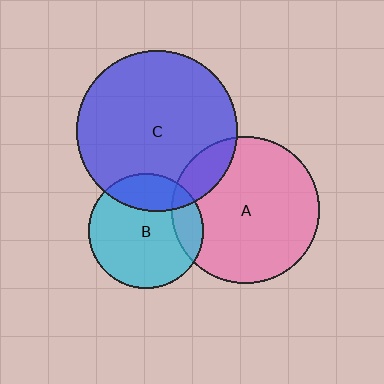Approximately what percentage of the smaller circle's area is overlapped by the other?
Approximately 15%.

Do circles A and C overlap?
Yes.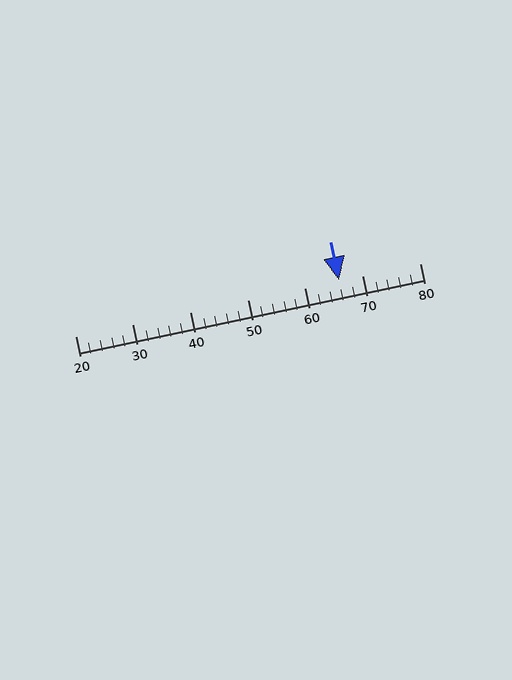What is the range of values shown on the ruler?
The ruler shows values from 20 to 80.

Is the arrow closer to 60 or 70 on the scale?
The arrow is closer to 70.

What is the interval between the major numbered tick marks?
The major tick marks are spaced 10 units apart.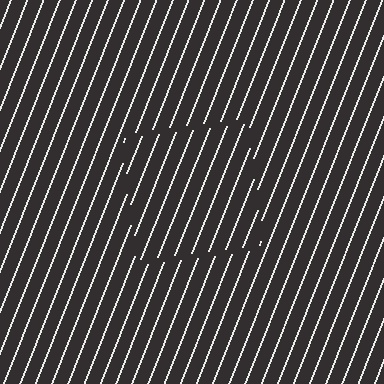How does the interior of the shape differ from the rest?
The interior of the shape contains the same grating, shifted by half a period — the contour is defined by the phase discontinuity where line-ends from the inner and outer gratings abut.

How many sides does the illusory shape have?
4 sides — the line-ends trace a square.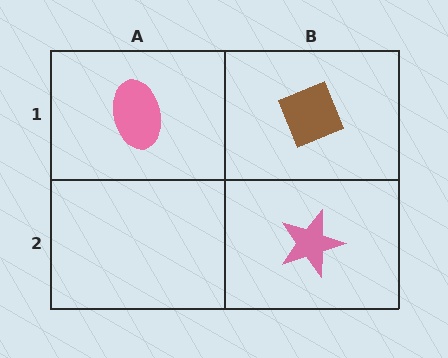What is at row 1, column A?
A pink ellipse.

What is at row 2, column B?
A pink star.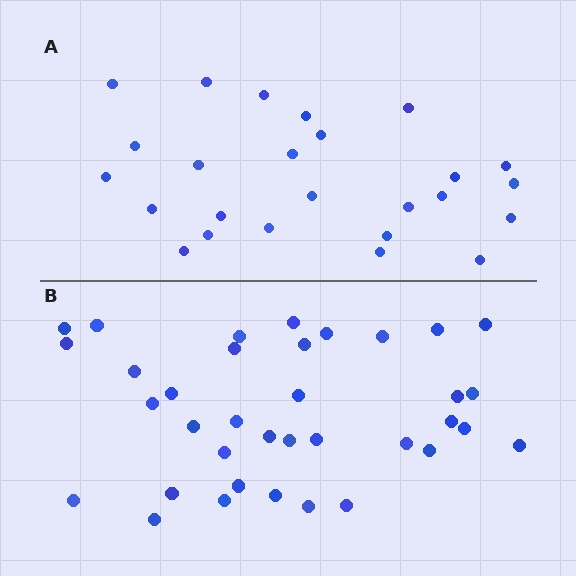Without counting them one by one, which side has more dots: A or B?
Region B (the bottom region) has more dots.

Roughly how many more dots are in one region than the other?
Region B has roughly 12 or so more dots than region A.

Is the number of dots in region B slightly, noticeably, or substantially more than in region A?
Region B has noticeably more, but not dramatically so. The ratio is roughly 1.4 to 1.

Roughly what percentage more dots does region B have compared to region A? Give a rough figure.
About 45% more.